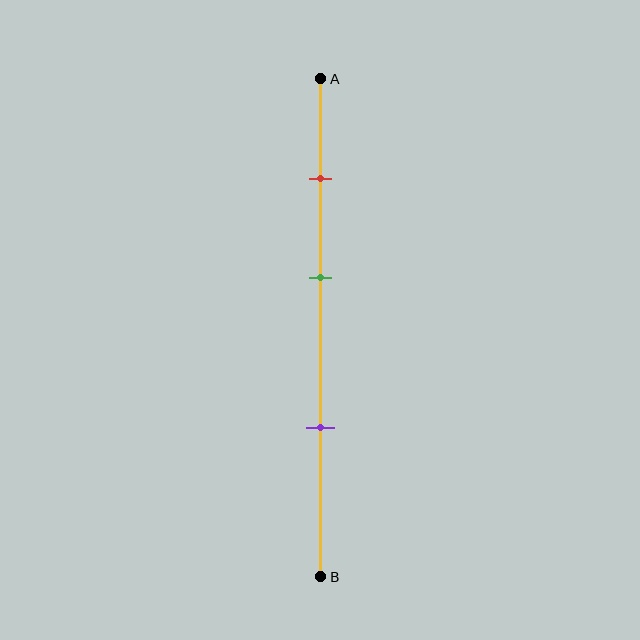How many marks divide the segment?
There are 3 marks dividing the segment.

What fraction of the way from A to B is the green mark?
The green mark is approximately 40% (0.4) of the way from A to B.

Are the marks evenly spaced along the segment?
Yes, the marks are approximately evenly spaced.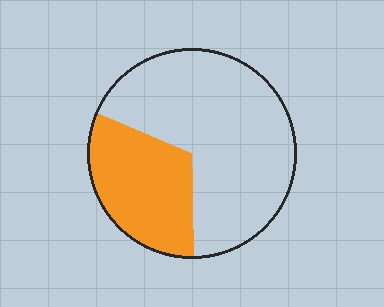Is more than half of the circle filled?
No.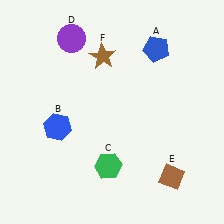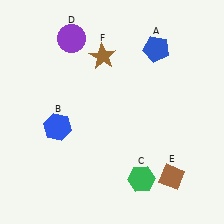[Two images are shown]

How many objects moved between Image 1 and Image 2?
1 object moved between the two images.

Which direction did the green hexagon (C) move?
The green hexagon (C) moved right.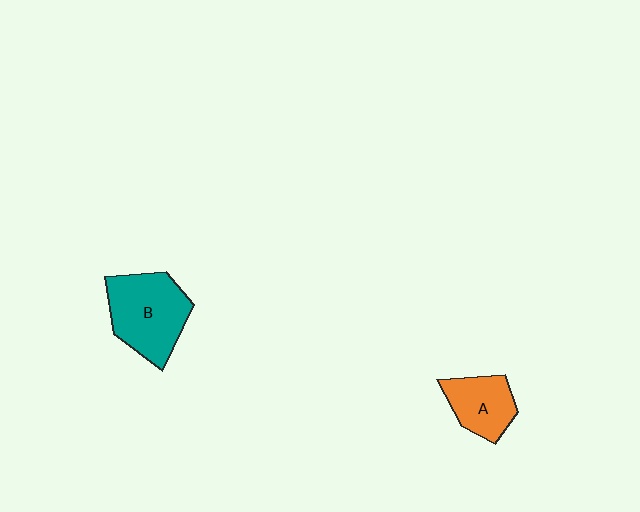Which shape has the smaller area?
Shape A (orange).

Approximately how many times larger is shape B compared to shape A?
Approximately 1.6 times.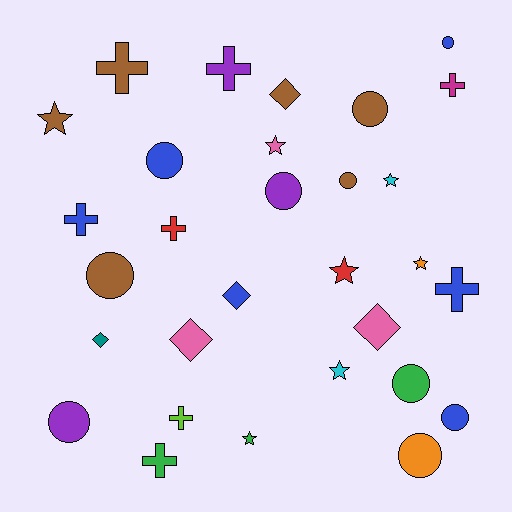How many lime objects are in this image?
There is 1 lime object.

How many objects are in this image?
There are 30 objects.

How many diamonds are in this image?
There are 5 diamonds.